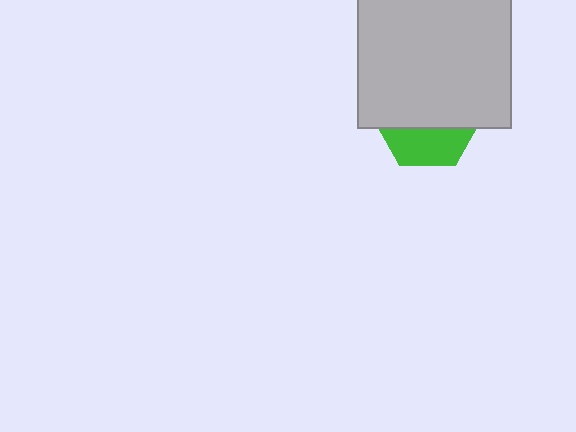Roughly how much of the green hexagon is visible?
A small part of it is visible (roughly 35%).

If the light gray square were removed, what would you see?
You would see the complete green hexagon.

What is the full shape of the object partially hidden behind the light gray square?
The partially hidden object is a green hexagon.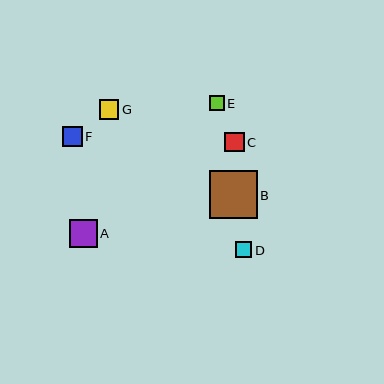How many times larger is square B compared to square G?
Square B is approximately 2.4 times the size of square G.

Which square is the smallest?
Square E is the smallest with a size of approximately 15 pixels.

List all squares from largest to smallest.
From largest to smallest: B, A, C, F, G, D, E.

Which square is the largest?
Square B is the largest with a size of approximately 48 pixels.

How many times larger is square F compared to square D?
Square F is approximately 1.3 times the size of square D.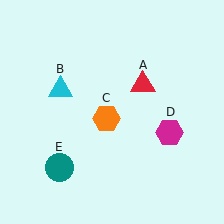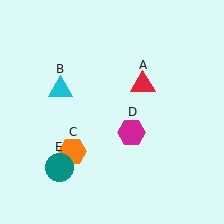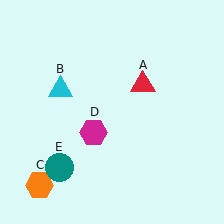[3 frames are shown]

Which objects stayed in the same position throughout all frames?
Red triangle (object A) and cyan triangle (object B) and teal circle (object E) remained stationary.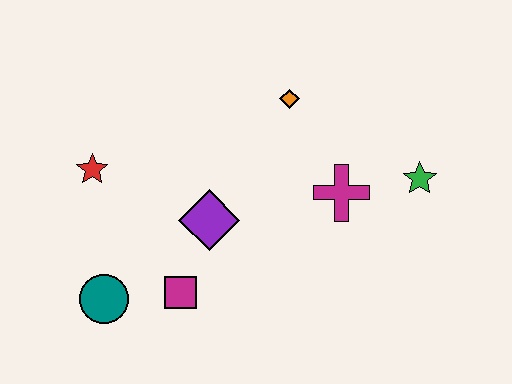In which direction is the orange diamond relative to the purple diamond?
The orange diamond is above the purple diamond.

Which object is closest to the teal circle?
The magenta square is closest to the teal circle.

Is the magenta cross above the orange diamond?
No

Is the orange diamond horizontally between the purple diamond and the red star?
No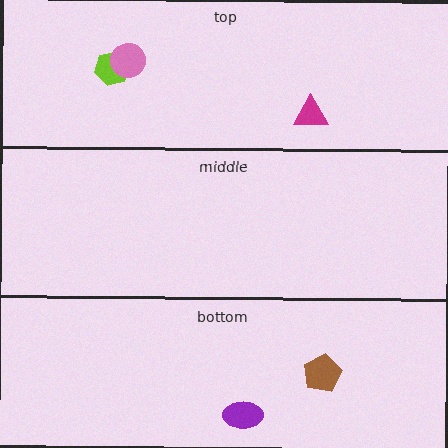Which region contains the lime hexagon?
The top region.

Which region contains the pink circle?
The top region.